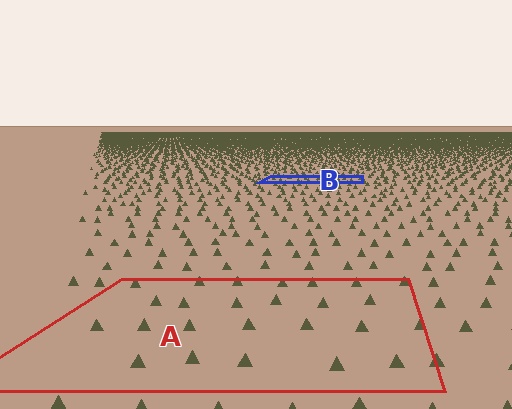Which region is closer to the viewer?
Region A is closer. The texture elements there are larger and more spread out.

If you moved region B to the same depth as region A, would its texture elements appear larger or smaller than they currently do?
They would appear larger. At a closer depth, the same texture elements are projected at a bigger on-screen size.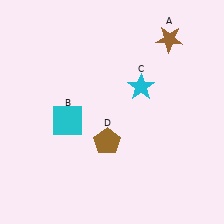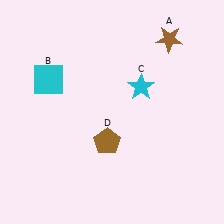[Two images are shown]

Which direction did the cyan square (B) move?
The cyan square (B) moved up.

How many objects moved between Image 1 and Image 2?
1 object moved between the two images.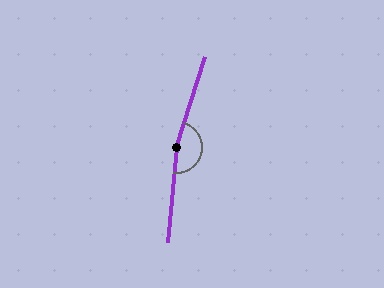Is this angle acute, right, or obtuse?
It is obtuse.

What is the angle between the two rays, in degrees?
Approximately 168 degrees.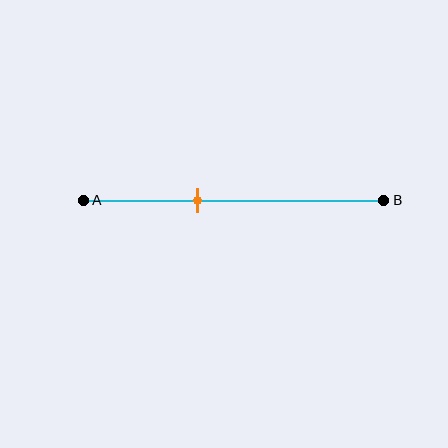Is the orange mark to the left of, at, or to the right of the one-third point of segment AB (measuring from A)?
The orange mark is to the right of the one-third point of segment AB.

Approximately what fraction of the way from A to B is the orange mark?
The orange mark is approximately 40% of the way from A to B.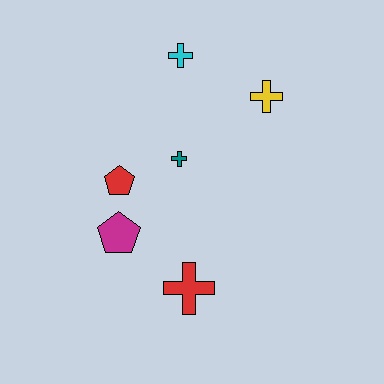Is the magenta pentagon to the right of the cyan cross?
No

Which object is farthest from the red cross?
The cyan cross is farthest from the red cross.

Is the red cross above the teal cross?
No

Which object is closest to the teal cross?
The red pentagon is closest to the teal cross.